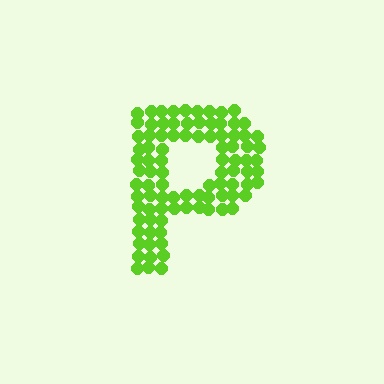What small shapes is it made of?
It is made of small circles.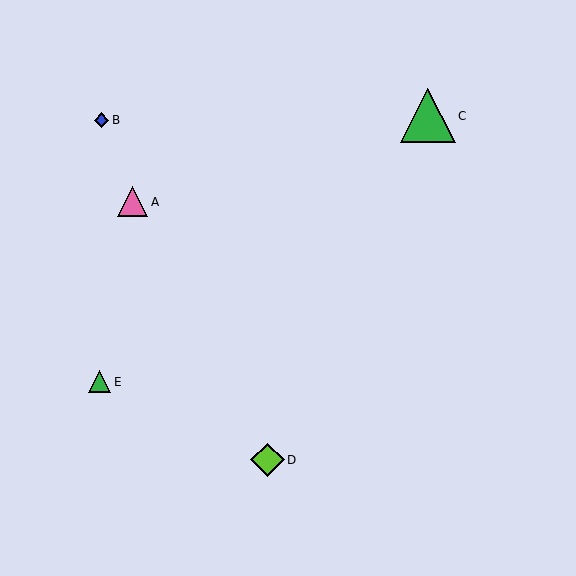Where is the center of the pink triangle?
The center of the pink triangle is at (132, 202).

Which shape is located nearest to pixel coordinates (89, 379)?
The green triangle (labeled E) at (100, 382) is nearest to that location.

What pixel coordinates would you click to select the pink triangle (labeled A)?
Click at (132, 202) to select the pink triangle A.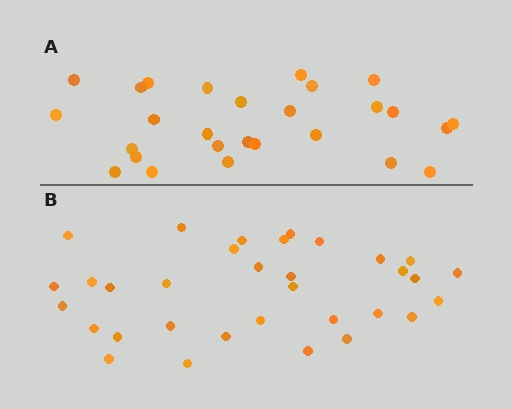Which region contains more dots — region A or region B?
Region B (the bottom region) has more dots.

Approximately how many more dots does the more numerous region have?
Region B has about 6 more dots than region A.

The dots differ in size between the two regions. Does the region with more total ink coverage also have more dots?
No. Region A has more total ink coverage because its dots are larger, but region B actually contains more individual dots. Total area can be misleading — the number of items is what matters here.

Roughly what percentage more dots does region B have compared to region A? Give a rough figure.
About 20% more.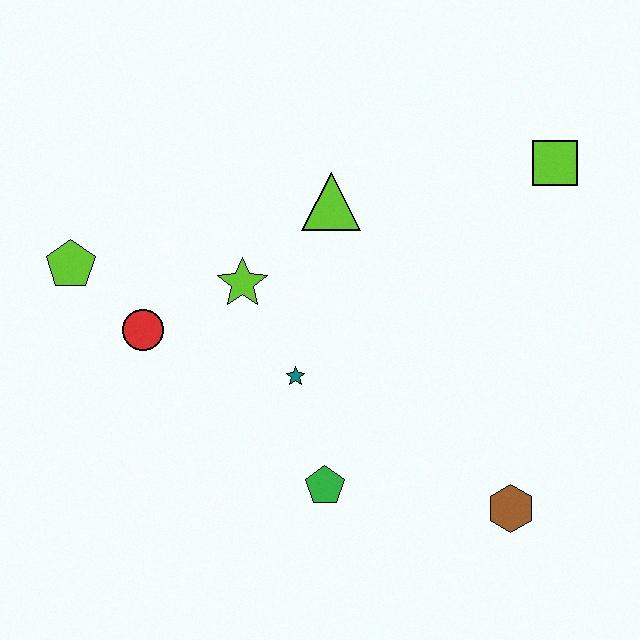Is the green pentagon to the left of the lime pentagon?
No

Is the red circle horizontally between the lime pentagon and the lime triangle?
Yes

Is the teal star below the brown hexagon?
No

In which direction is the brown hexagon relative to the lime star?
The brown hexagon is to the right of the lime star.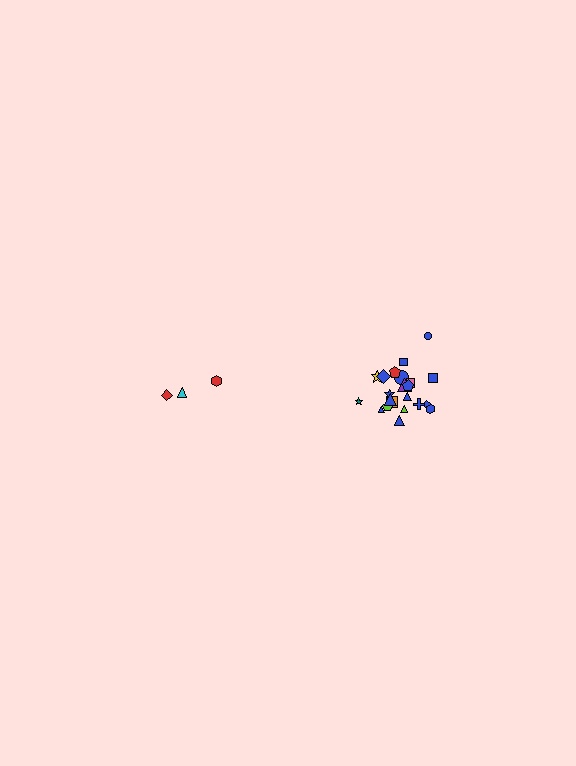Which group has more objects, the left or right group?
The right group.